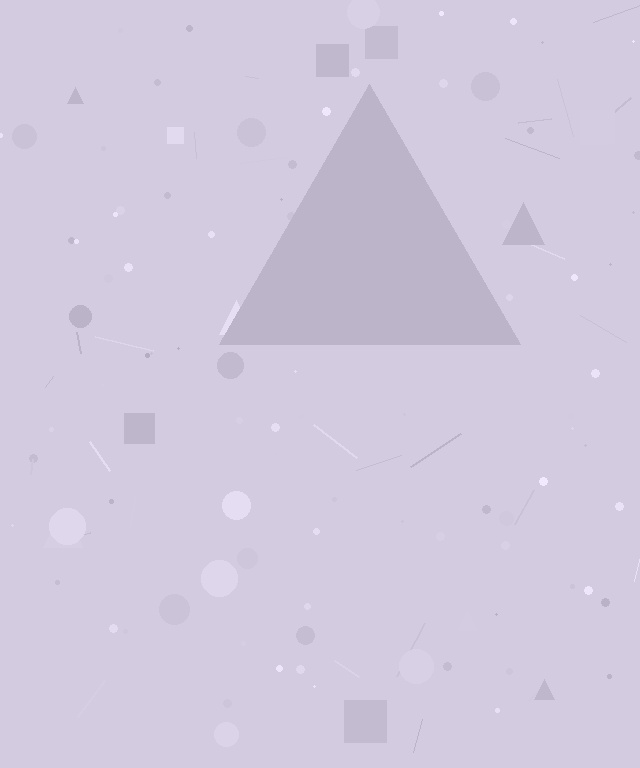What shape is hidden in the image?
A triangle is hidden in the image.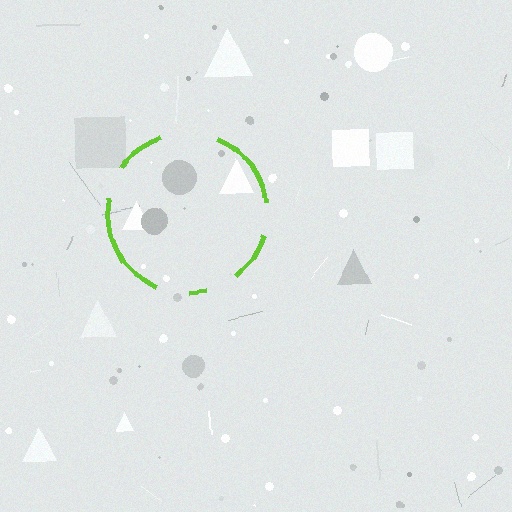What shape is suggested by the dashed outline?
The dashed outline suggests a circle.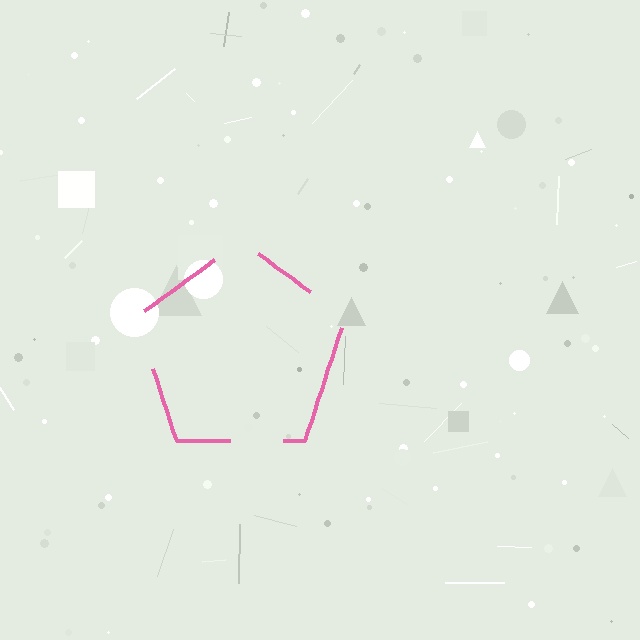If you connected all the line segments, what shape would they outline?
They would outline a pentagon.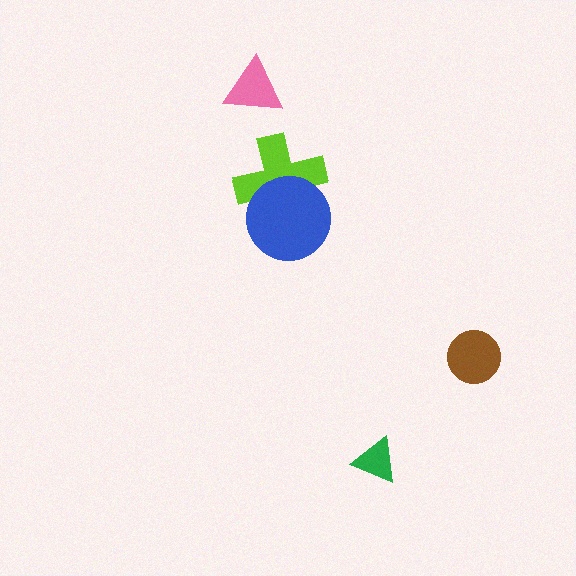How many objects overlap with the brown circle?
0 objects overlap with the brown circle.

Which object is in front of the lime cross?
The blue circle is in front of the lime cross.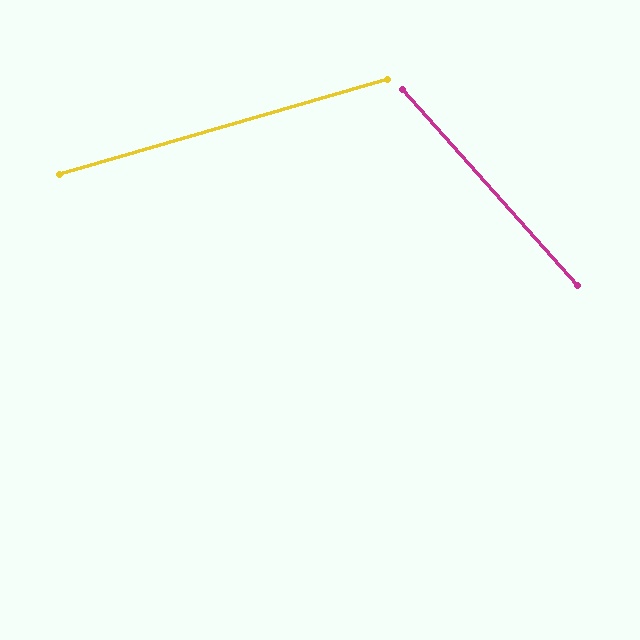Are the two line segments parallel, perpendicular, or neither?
Neither parallel nor perpendicular — they differ by about 64°.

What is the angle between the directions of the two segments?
Approximately 64 degrees.